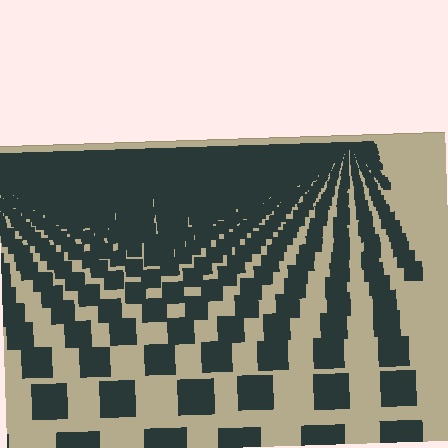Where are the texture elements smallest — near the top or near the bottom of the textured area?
Near the top.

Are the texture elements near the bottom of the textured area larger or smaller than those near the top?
Larger. Near the bottom, elements are closer to the viewer and appear at a bigger on-screen size.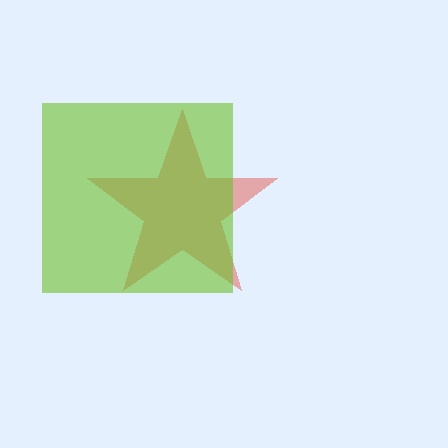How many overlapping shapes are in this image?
There are 2 overlapping shapes in the image.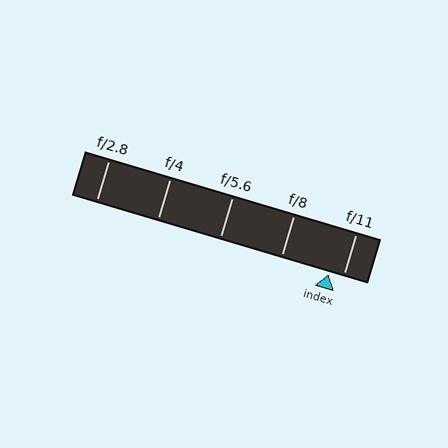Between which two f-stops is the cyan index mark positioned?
The index mark is between f/8 and f/11.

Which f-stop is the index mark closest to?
The index mark is closest to f/11.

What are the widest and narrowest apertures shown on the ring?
The widest aperture shown is f/2.8 and the narrowest is f/11.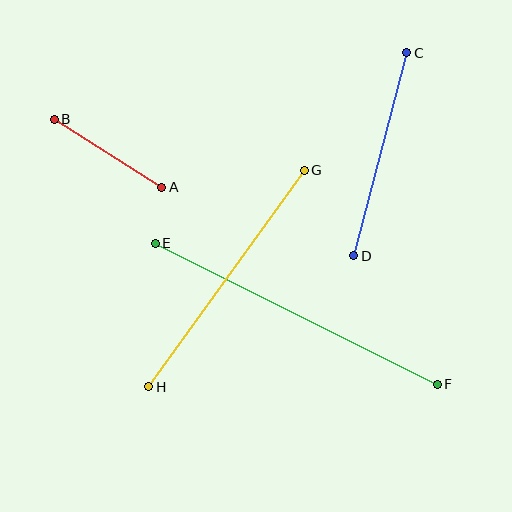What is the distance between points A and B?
The distance is approximately 127 pixels.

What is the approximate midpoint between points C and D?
The midpoint is at approximately (380, 154) pixels.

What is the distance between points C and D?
The distance is approximately 210 pixels.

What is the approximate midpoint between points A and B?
The midpoint is at approximately (108, 153) pixels.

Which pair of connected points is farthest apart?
Points E and F are farthest apart.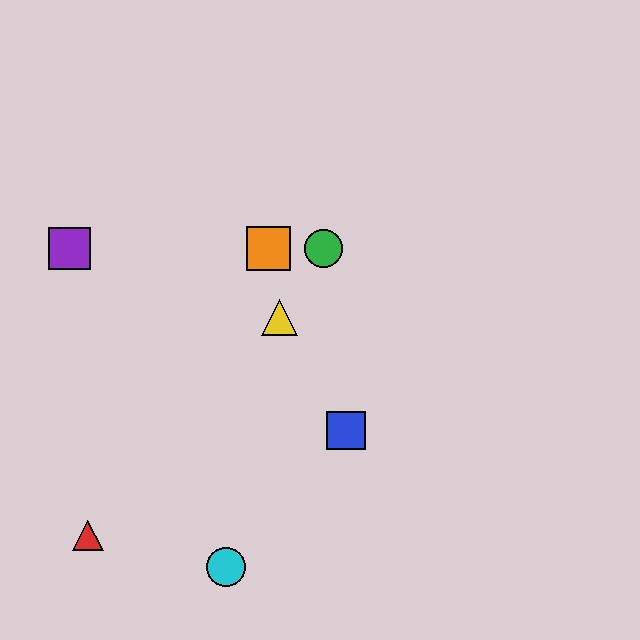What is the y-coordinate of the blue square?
The blue square is at y≈431.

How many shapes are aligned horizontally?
3 shapes (the green circle, the purple square, the orange square) are aligned horizontally.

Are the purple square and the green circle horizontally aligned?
Yes, both are at y≈249.